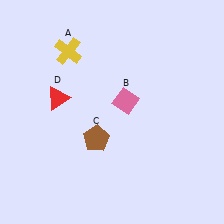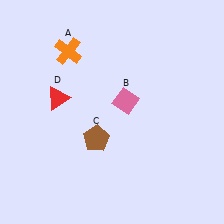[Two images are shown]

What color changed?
The cross (A) changed from yellow in Image 1 to orange in Image 2.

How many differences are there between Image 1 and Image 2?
There is 1 difference between the two images.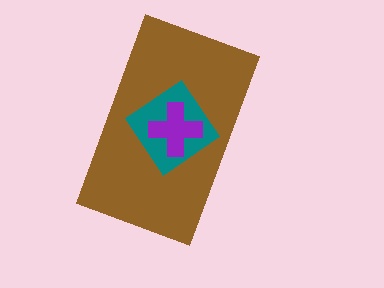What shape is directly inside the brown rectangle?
The teal diamond.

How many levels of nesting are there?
3.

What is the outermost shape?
The brown rectangle.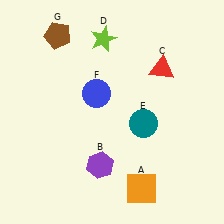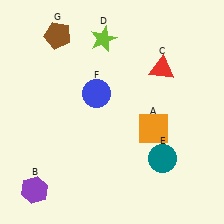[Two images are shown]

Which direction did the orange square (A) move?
The orange square (A) moved up.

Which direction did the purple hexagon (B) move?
The purple hexagon (B) moved left.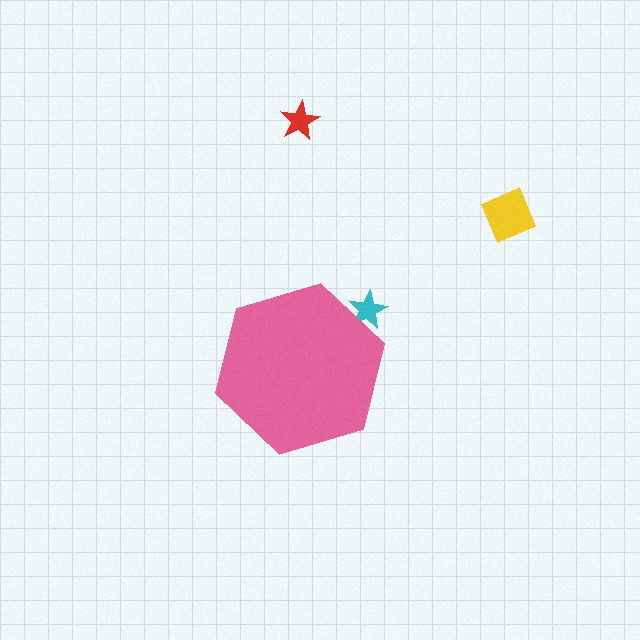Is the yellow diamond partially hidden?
No, the yellow diamond is fully visible.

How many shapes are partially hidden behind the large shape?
1 shape is partially hidden.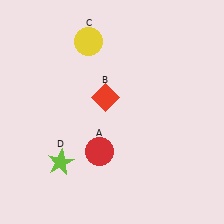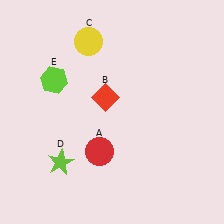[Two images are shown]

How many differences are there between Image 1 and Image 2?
There is 1 difference between the two images.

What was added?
A lime hexagon (E) was added in Image 2.